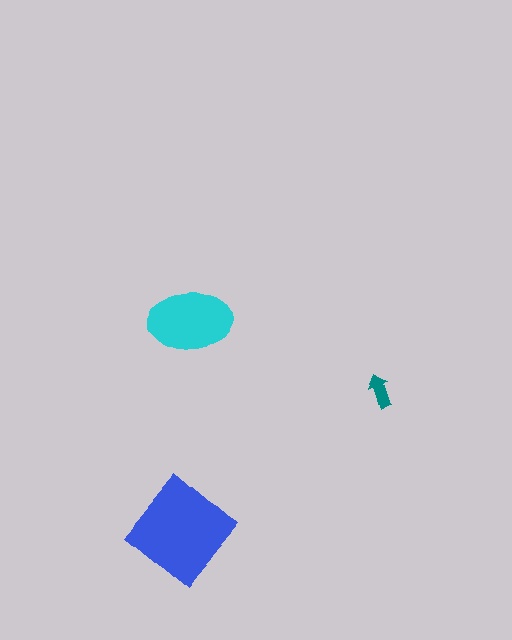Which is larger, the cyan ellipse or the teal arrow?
The cyan ellipse.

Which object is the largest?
The blue diamond.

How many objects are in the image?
There are 3 objects in the image.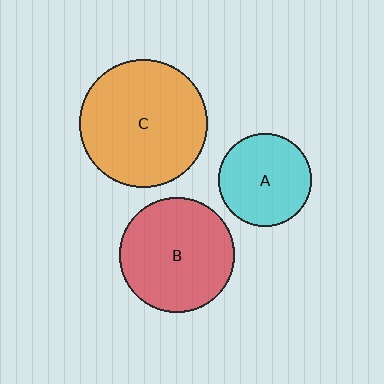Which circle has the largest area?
Circle C (orange).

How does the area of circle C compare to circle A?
Approximately 1.9 times.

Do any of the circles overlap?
No, none of the circles overlap.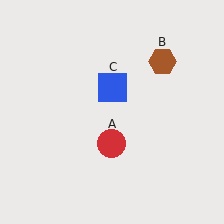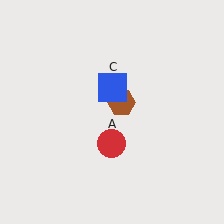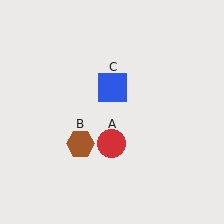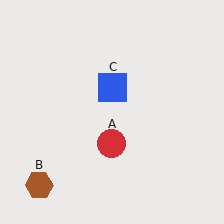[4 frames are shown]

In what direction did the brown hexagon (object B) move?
The brown hexagon (object B) moved down and to the left.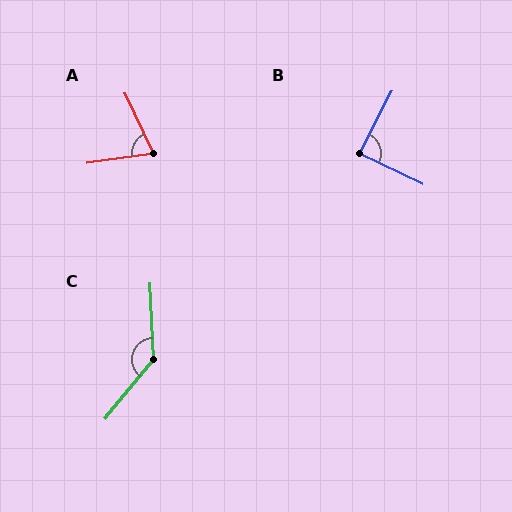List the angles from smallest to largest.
A (73°), B (88°), C (138°).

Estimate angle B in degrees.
Approximately 88 degrees.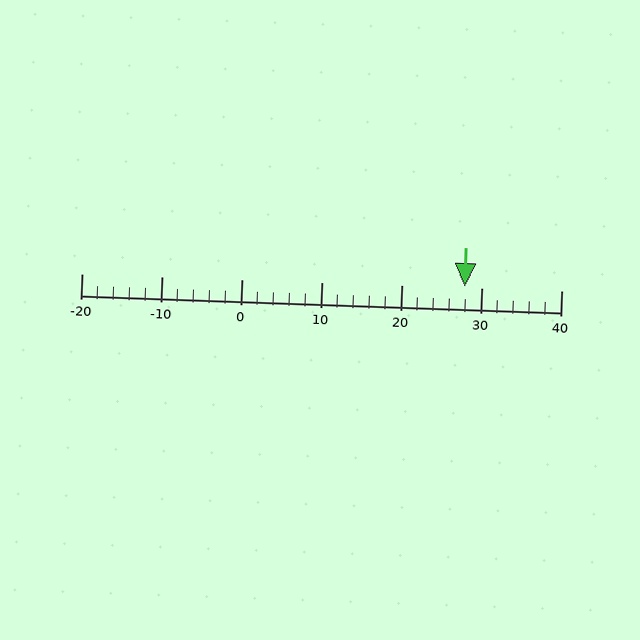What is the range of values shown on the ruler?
The ruler shows values from -20 to 40.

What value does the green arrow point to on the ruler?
The green arrow points to approximately 28.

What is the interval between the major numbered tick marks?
The major tick marks are spaced 10 units apart.